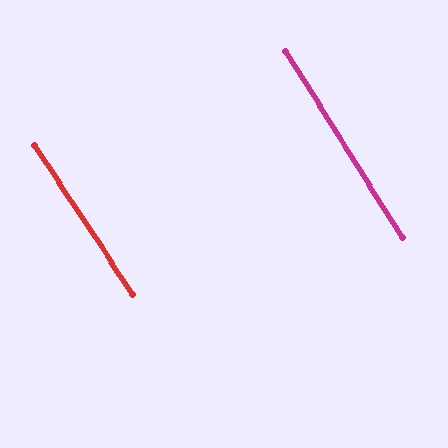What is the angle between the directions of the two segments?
Approximately 1 degree.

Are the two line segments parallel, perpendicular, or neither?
Parallel — their directions differ by only 1.5°.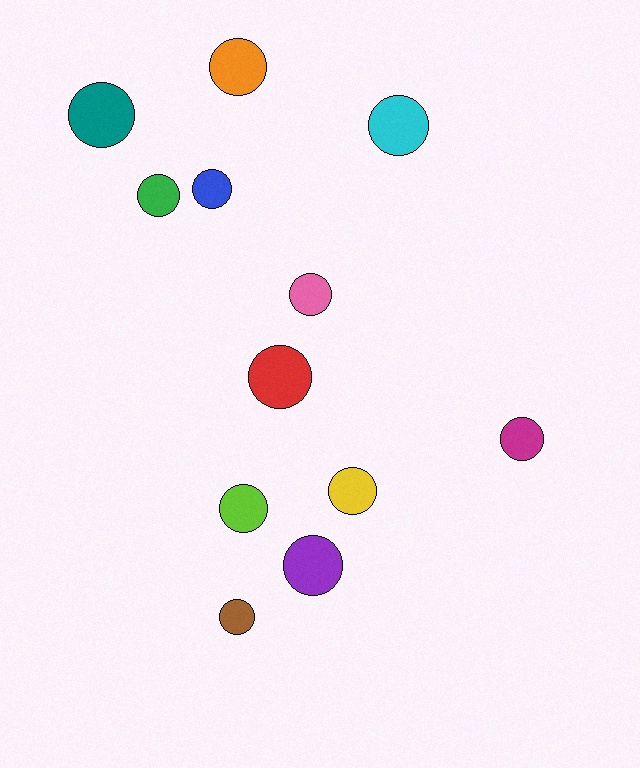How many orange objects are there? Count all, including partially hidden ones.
There is 1 orange object.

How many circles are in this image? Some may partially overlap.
There are 12 circles.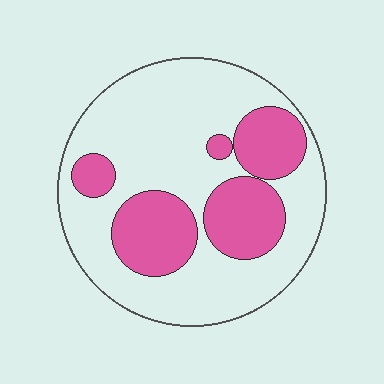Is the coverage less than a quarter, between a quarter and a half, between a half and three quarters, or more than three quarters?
Between a quarter and a half.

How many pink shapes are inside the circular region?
5.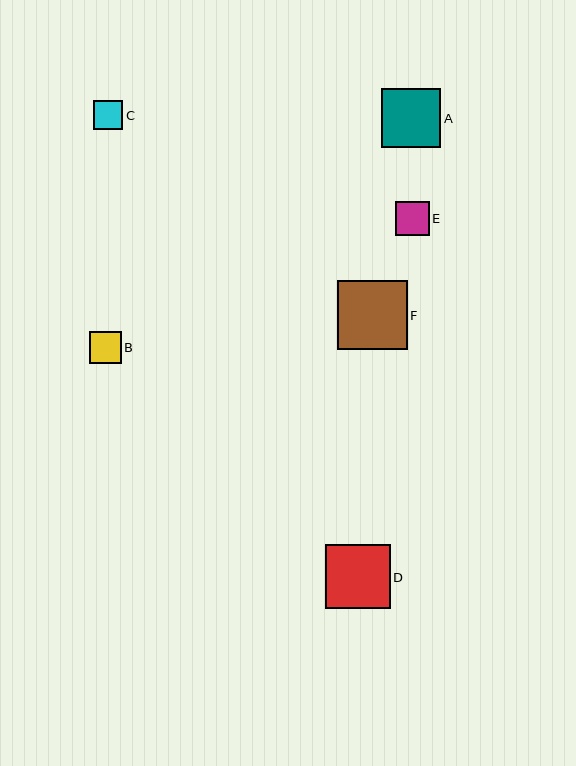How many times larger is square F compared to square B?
Square F is approximately 2.2 times the size of square B.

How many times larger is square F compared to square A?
Square F is approximately 1.2 times the size of square A.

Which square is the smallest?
Square C is the smallest with a size of approximately 29 pixels.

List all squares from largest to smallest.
From largest to smallest: F, D, A, E, B, C.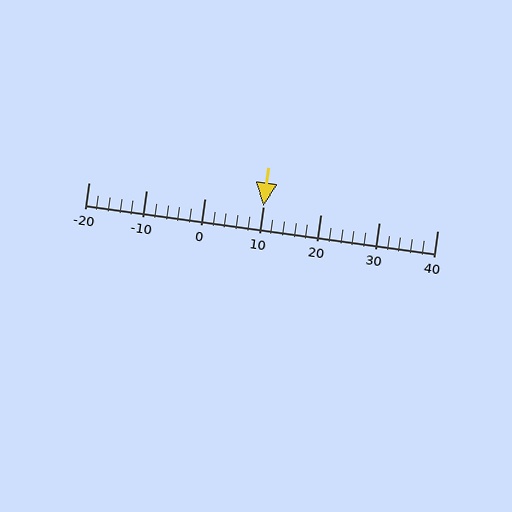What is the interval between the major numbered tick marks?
The major tick marks are spaced 10 units apart.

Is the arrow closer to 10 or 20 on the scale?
The arrow is closer to 10.